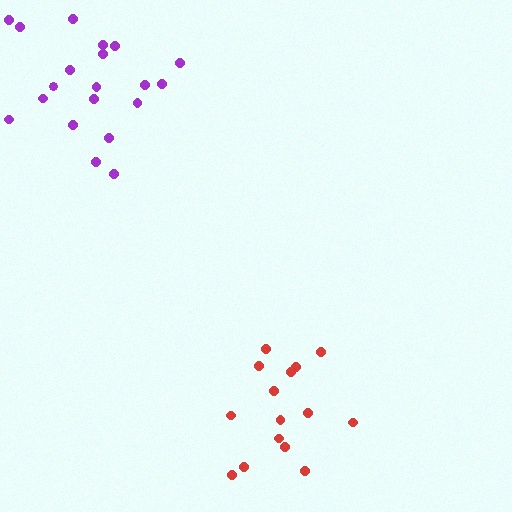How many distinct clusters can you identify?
There are 2 distinct clusters.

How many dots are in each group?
Group 1: 20 dots, Group 2: 15 dots (35 total).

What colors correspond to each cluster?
The clusters are colored: purple, red.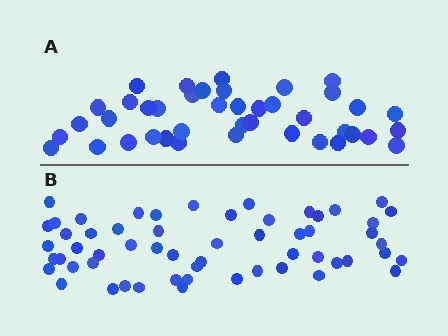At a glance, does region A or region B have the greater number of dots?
Region B (the bottom region) has more dots.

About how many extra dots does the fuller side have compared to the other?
Region B has approximately 15 more dots than region A.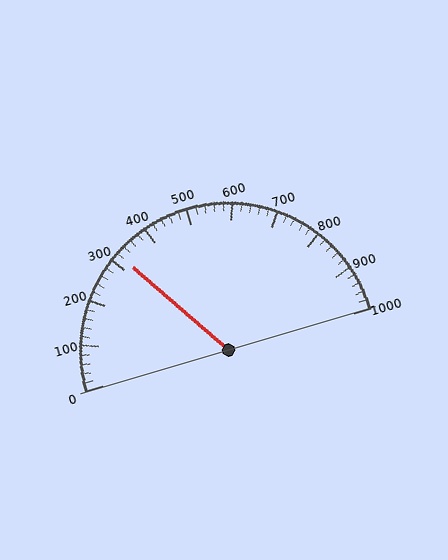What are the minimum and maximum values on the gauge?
The gauge ranges from 0 to 1000.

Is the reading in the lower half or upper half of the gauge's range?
The reading is in the lower half of the range (0 to 1000).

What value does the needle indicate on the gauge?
The needle indicates approximately 320.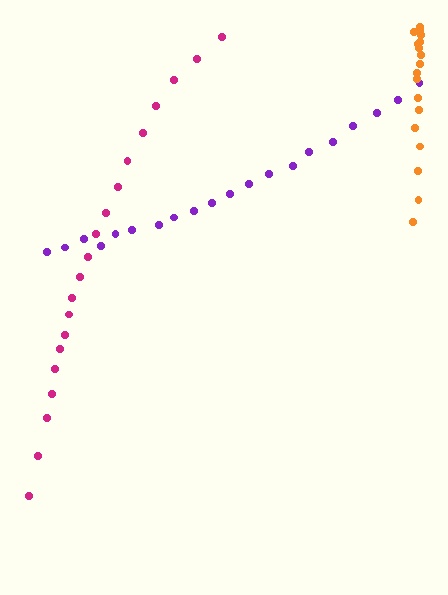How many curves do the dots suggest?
There are 3 distinct paths.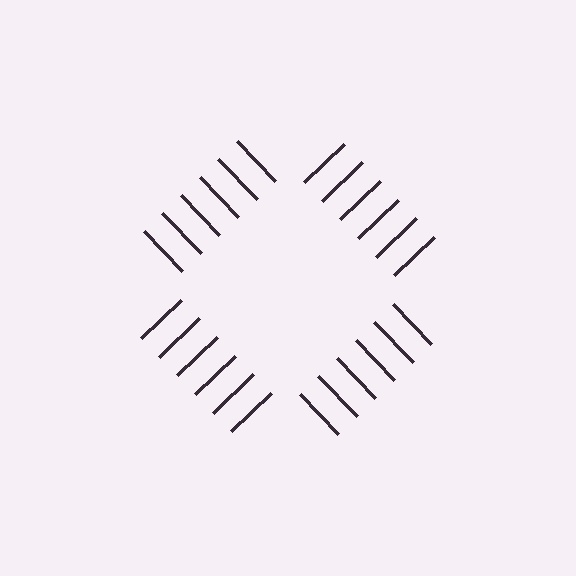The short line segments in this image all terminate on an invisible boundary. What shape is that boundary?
An illusory square — the line segments terminate on its edges but no continuous stroke is drawn.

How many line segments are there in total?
24 — 6 along each of the 4 edges.